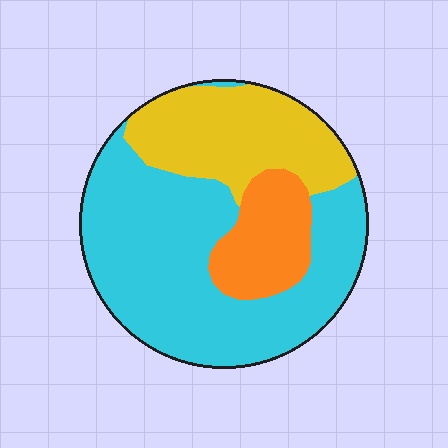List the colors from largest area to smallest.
From largest to smallest: cyan, yellow, orange.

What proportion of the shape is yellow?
Yellow takes up about one quarter (1/4) of the shape.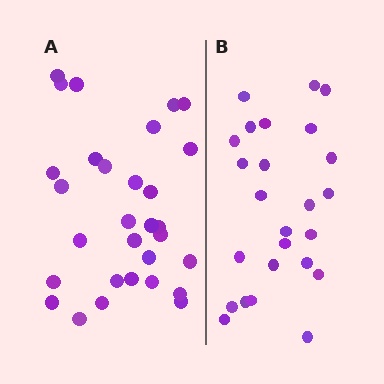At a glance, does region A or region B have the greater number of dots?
Region A (the left region) has more dots.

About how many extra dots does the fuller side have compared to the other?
Region A has about 5 more dots than region B.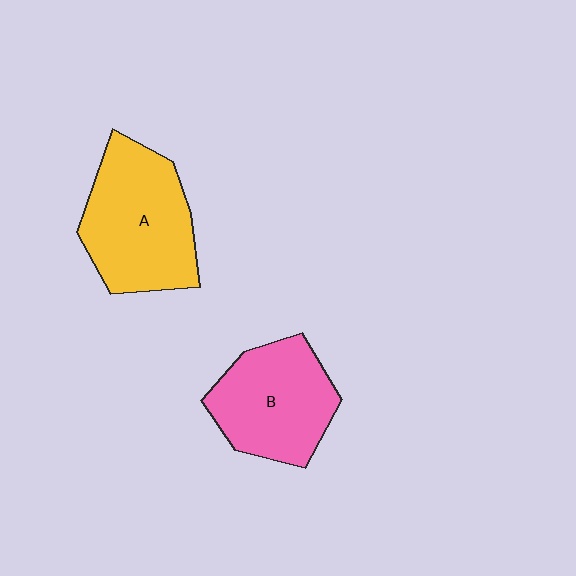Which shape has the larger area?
Shape A (yellow).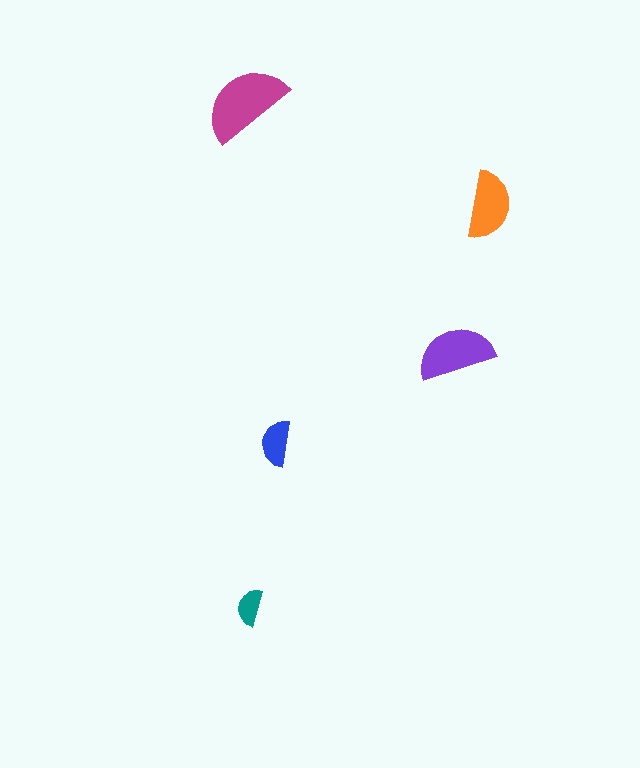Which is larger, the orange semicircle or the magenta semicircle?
The magenta one.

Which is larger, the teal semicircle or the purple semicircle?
The purple one.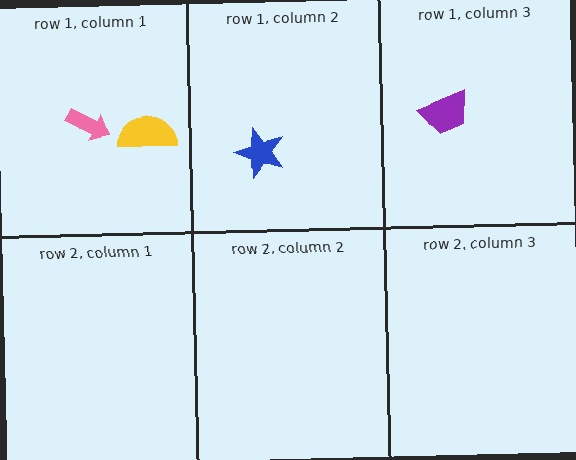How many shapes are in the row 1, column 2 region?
1.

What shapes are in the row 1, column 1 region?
The yellow semicircle, the pink arrow.